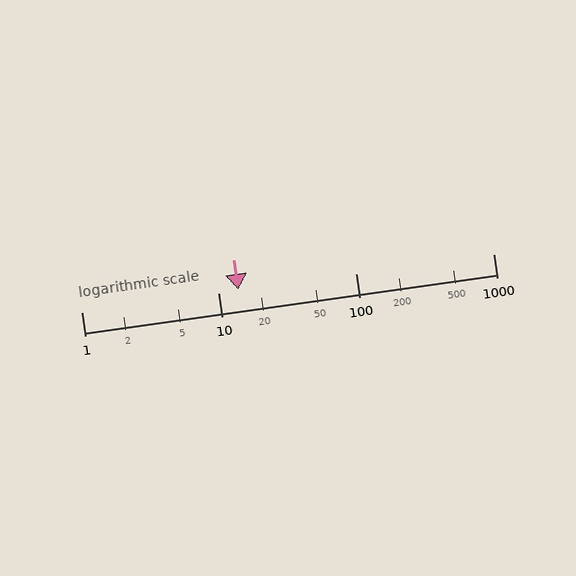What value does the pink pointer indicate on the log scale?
The pointer indicates approximately 14.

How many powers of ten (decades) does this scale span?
The scale spans 3 decades, from 1 to 1000.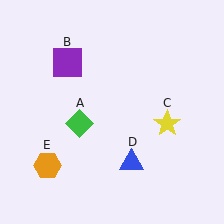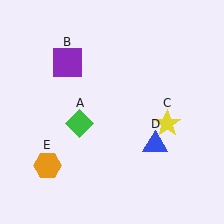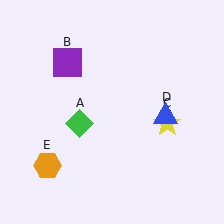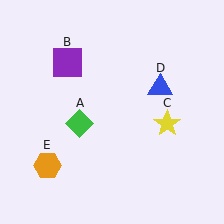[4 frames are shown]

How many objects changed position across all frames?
1 object changed position: blue triangle (object D).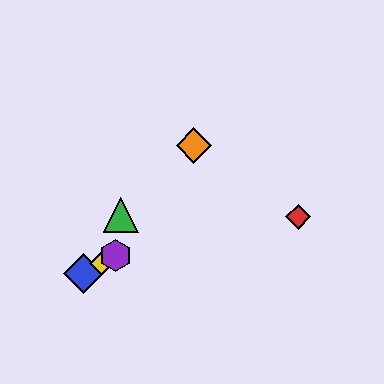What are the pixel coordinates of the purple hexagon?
The purple hexagon is at (115, 256).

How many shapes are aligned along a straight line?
3 shapes (the blue diamond, the yellow diamond, the purple hexagon) are aligned along a straight line.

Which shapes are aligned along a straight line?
The blue diamond, the yellow diamond, the purple hexagon are aligned along a straight line.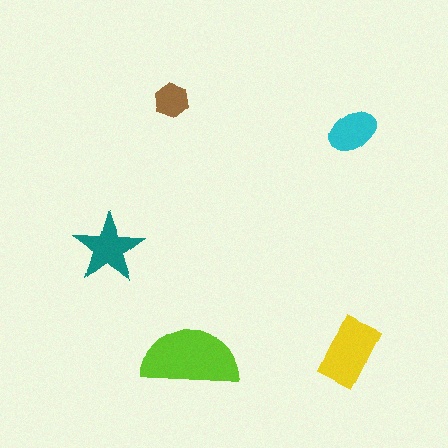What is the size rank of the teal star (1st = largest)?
3rd.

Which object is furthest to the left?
The teal star is leftmost.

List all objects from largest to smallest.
The lime semicircle, the yellow rectangle, the teal star, the cyan ellipse, the brown hexagon.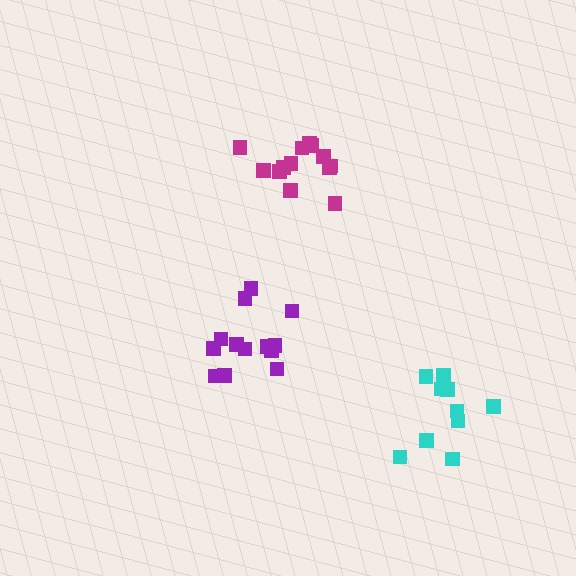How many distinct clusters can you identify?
There are 3 distinct clusters.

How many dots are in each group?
Group 1: 13 dots, Group 2: 10 dots, Group 3: 13 dots (36 total).